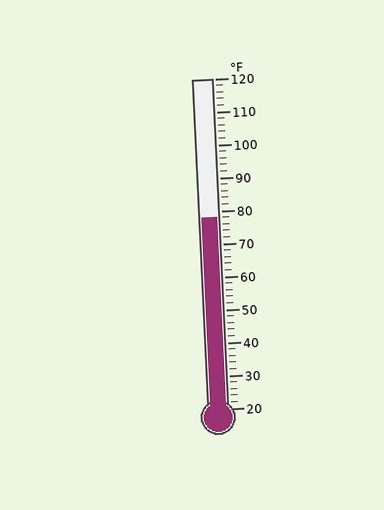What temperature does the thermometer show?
The thermometer shows approximately 78°F.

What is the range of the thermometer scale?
The thermometer scale ranges from 20°F to 120°F.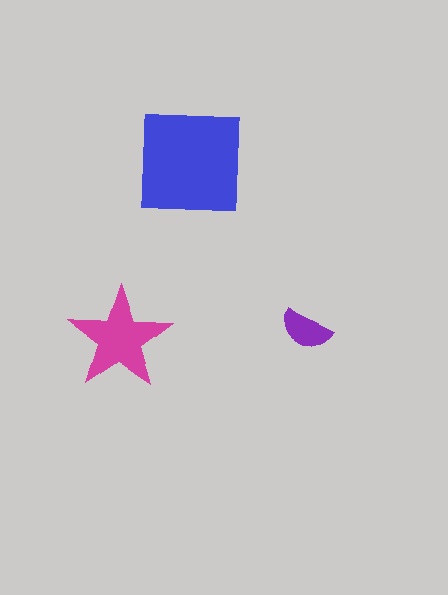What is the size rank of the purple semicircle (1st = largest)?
3rd.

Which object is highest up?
The blue square is topmost.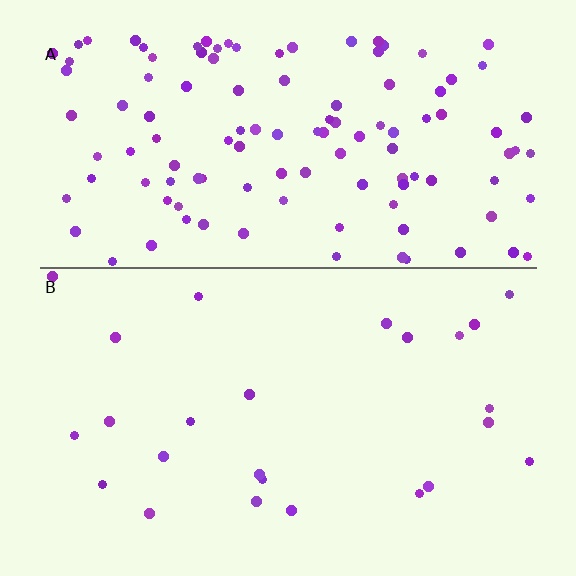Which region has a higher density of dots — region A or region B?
A (the top).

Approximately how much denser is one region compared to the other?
Approximately 4.7× — region A over region B.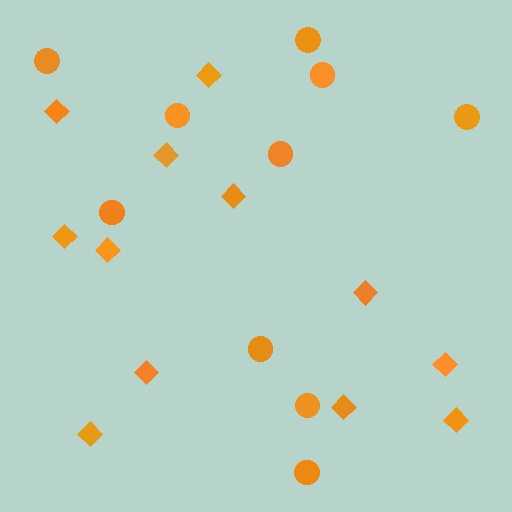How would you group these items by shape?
There are 2 groups: one group of circles (10) and one group of diamonds (12).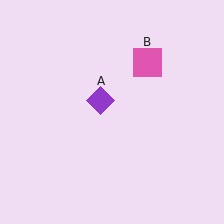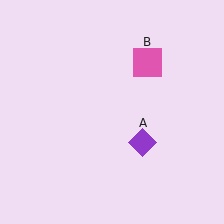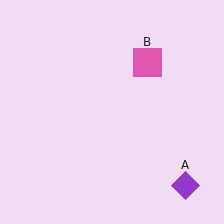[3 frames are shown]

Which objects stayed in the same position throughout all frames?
Pink square (object B) remained stationary.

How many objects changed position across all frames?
1 object changed position: purple diamond (object A).